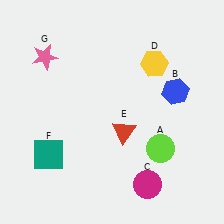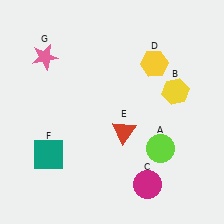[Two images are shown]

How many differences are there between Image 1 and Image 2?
There is 1 difference between the two images.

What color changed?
The hexagon (B) changed from blue in Image 1 to yellow in Image 2.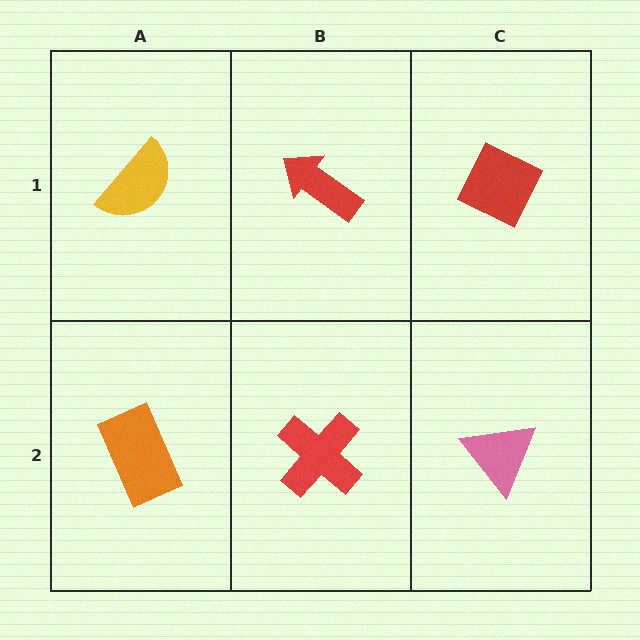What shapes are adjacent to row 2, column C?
A red diamond (row 1, column C), a red cross (row 2, column B).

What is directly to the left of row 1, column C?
A red arrow.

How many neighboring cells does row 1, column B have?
3.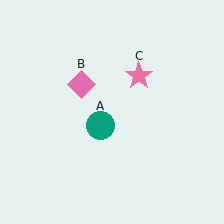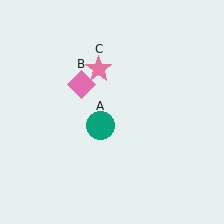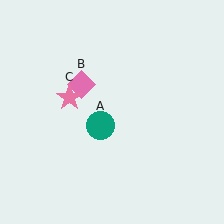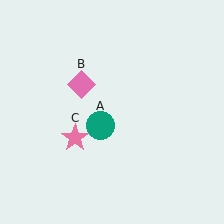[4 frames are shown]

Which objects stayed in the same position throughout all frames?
Teal circle (object A) and pink diamond (object B) remained stationary.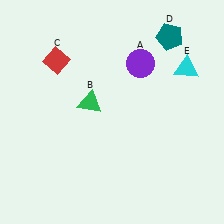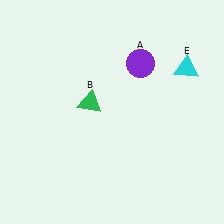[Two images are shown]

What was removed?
The red diamond (C), the teal pentagon (D) were removed in Image 2.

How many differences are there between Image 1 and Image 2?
There are 2 differences between the two images.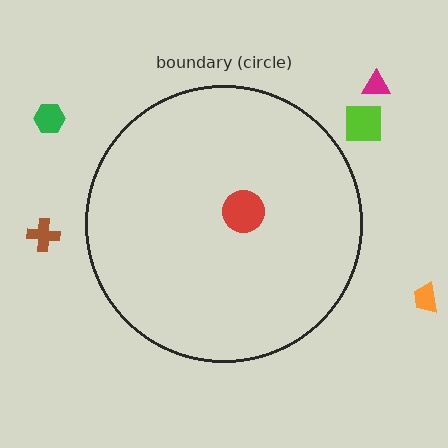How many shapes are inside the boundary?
1 inside, 5 outside.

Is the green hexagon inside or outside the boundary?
Outside.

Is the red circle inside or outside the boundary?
Inside.